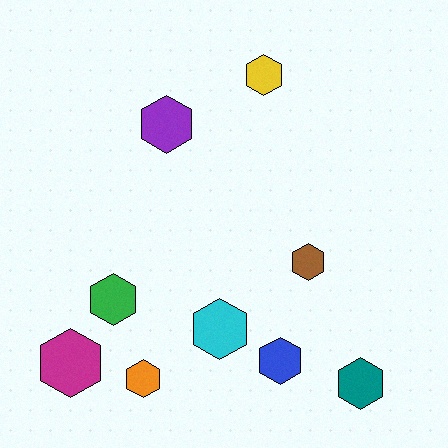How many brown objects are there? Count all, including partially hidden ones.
There is 1 brown object.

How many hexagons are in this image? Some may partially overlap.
There are 9 hexagons.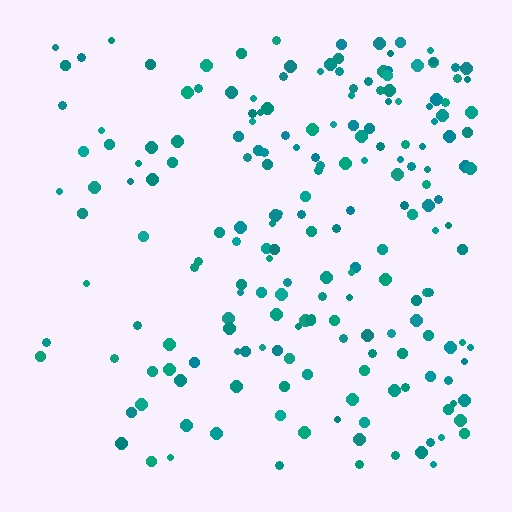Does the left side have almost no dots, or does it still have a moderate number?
Still a moderate number, just noticeably fewer than the right.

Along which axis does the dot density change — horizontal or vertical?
Horizontal.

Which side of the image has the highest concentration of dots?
The right.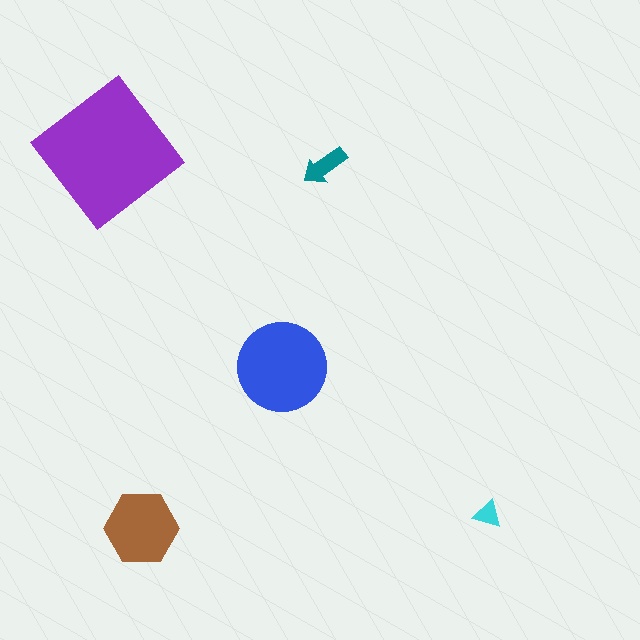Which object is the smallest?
The cyan triangle.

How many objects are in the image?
There are 5 objects in the image.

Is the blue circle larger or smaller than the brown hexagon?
Larger.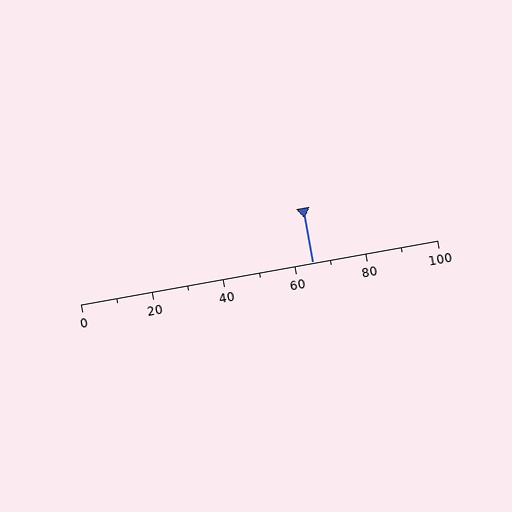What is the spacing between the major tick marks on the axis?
The major ticks are spaced 20 apart.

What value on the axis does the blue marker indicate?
The marker indicates approximately 65.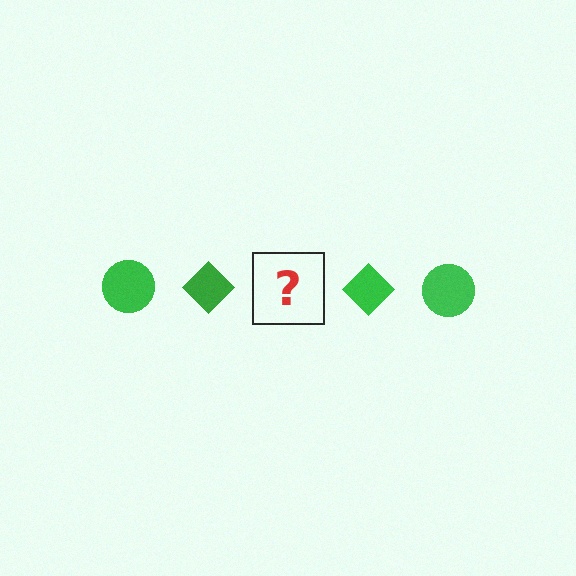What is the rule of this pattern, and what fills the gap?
The rule is that the pattern cycles through circle, diamond shapes in green. The gap should be filled with a green circle.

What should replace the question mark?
The question mark should be replaced with a green circle.